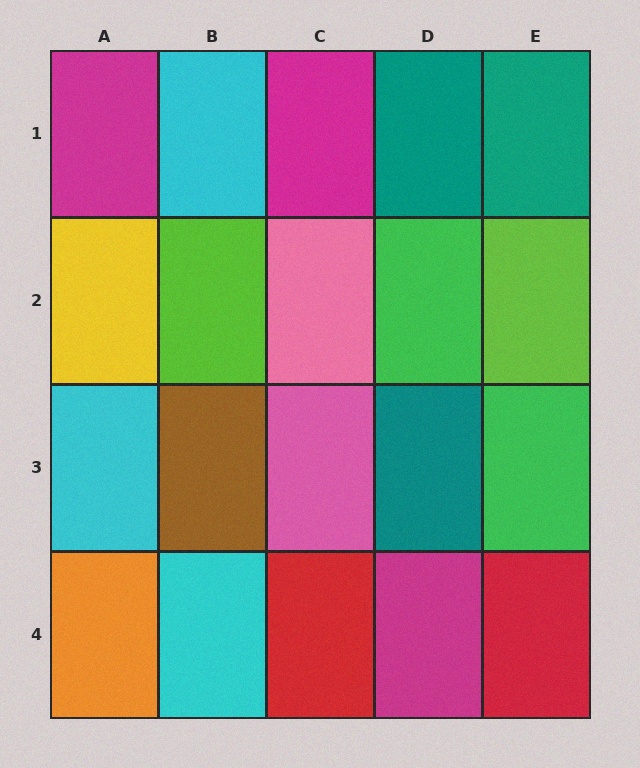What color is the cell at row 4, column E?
Red.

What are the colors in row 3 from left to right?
Cyan, brown, pink, teal, green.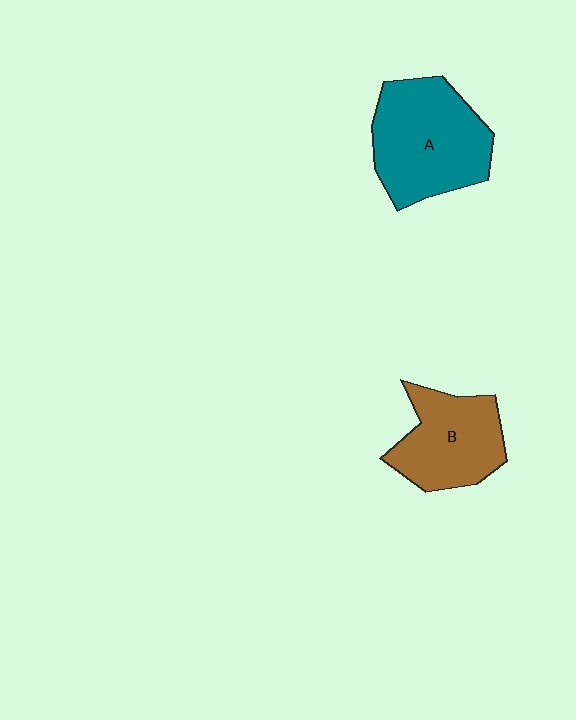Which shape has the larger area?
Shape A (teal).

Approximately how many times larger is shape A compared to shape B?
Approximately 1.3 times.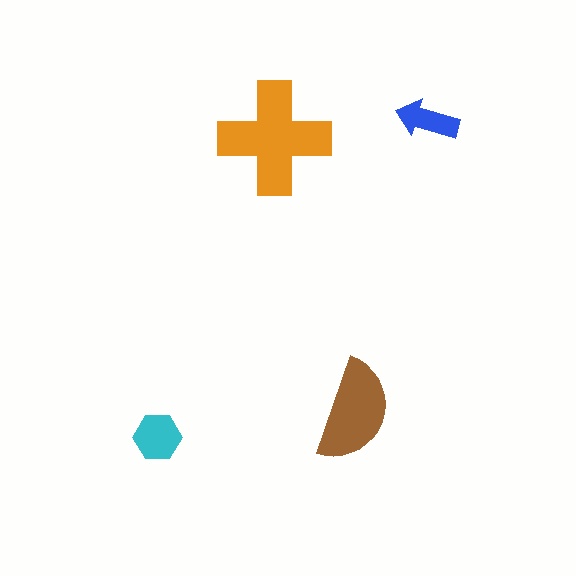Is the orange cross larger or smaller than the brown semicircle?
Larger.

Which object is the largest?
The orange cross.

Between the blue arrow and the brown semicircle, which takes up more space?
The brown semicircle.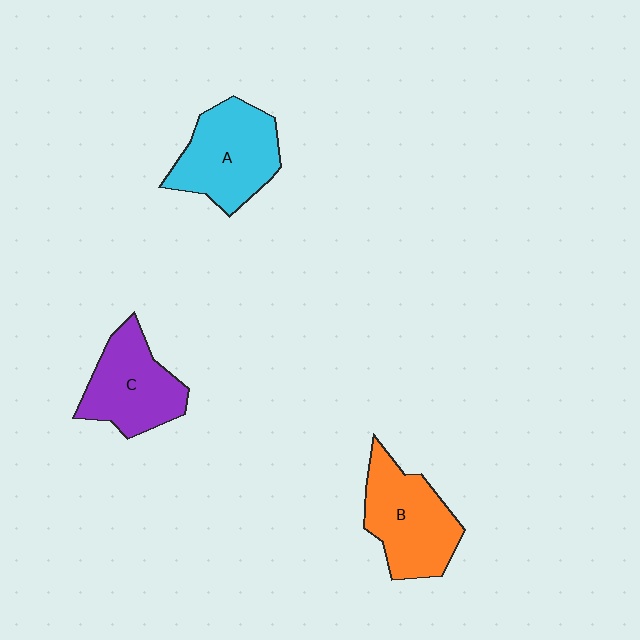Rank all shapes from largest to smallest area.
From largest to smallest: A (cyan), B (orange), C (purple).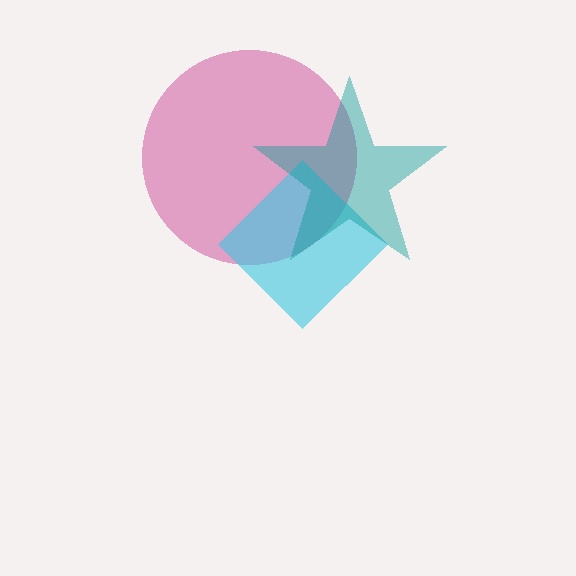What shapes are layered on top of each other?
The layered shapes are: a magenta circle, a cyan diamond, a teal star.